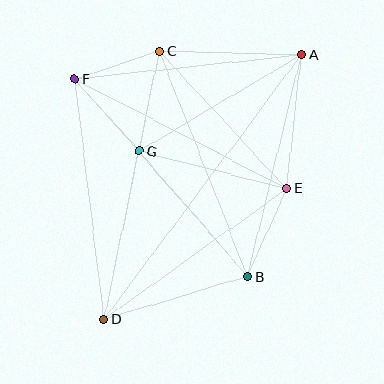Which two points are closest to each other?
Points C and F are closest to each other.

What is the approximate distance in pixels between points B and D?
The distance between B and D is approximately 150 pixels.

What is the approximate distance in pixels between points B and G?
The distance between B and G is approximately 166 pixels.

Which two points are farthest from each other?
Points A and D are farthest from each other.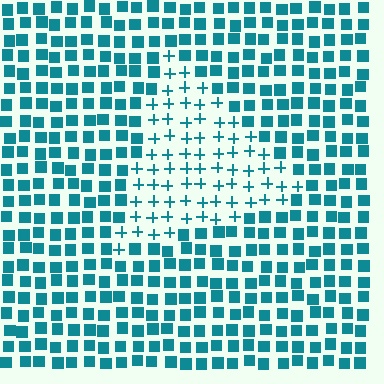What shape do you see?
I see a triangle.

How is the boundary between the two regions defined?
The boundary is defined by a change in element shape: plus signs inside vs. squares outside. All elements share the same color and spacing.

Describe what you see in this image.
The image is filled with small teal elements arranged in a uniform grid. A triangle-shaped region contains plus signs, while the surrounding area contains squares. The boundary is defined purely by the change in element shape.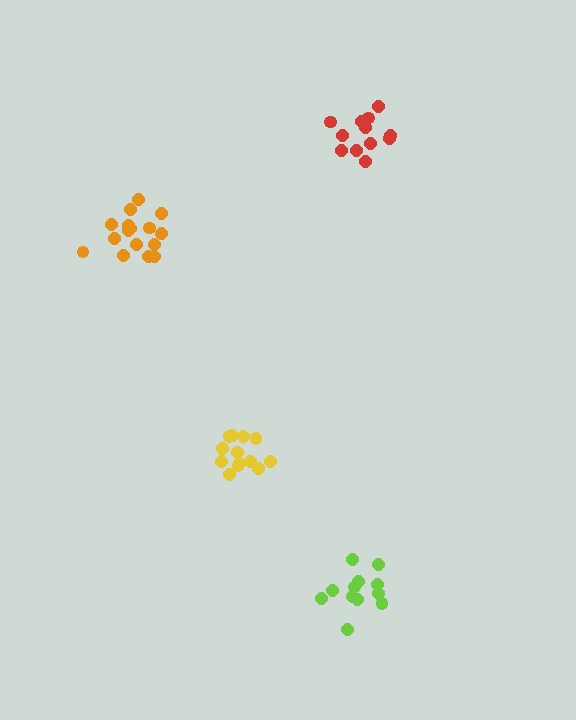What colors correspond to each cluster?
The clusters are colored: yellow, red, lime, orange.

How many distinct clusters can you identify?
There are 4 distinct clusters.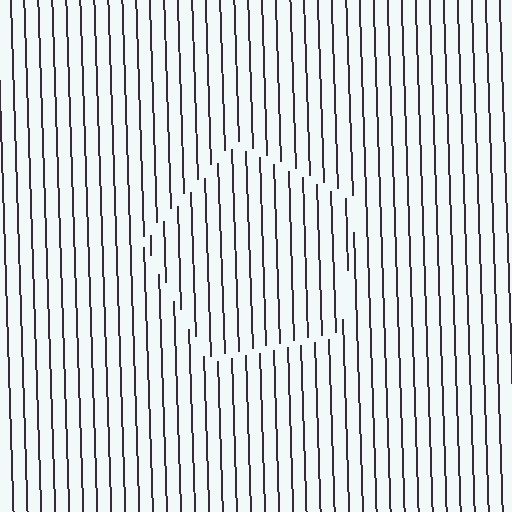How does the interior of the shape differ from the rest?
The interior of the shape contains the same grating, shifted by half a period — the contour is defined by the phase discontinuity where line-ends from the inner and outer gratings abut.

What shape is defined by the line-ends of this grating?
An illusory pentagon. The interior of the shape contains the same grating, shifted by half a period — the contour is defined by the phase discontinuity where line-ends from the inner and outer gratings abut.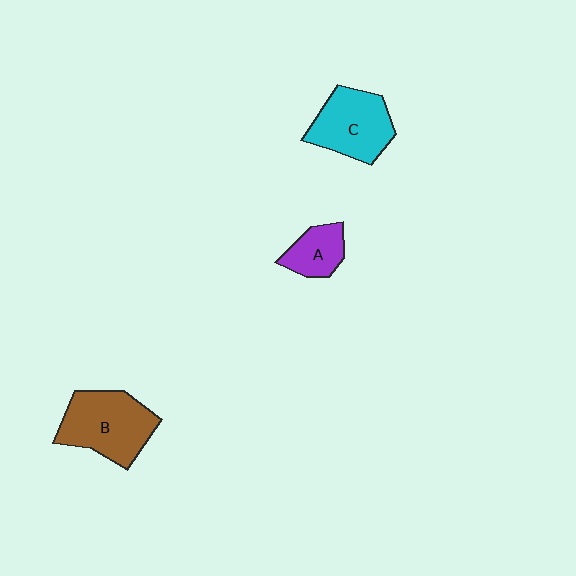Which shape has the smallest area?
Shape A (purple).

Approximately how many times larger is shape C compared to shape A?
Approximately 1.8 times.